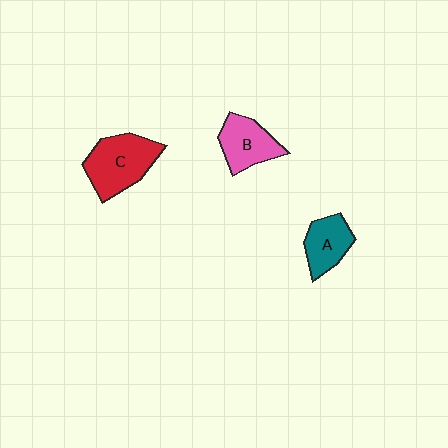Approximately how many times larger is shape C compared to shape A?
Approximately 1.6 times.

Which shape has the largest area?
Shape C (red).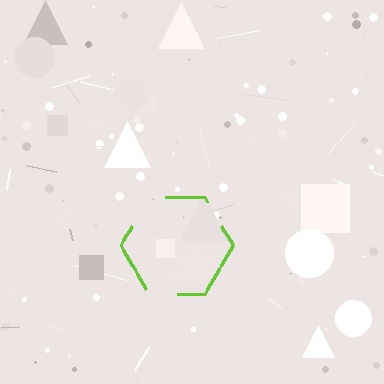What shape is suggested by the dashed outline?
The dashed outline suggests a hexagon.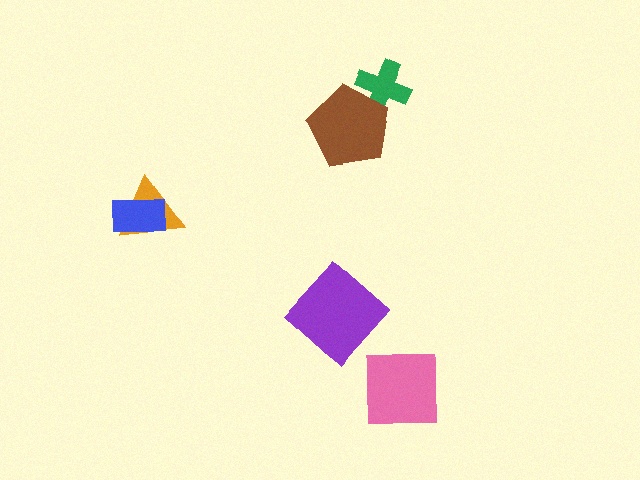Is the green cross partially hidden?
Yes, it is partially covered by another shape.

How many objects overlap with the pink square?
0 objects overlap with the pink square.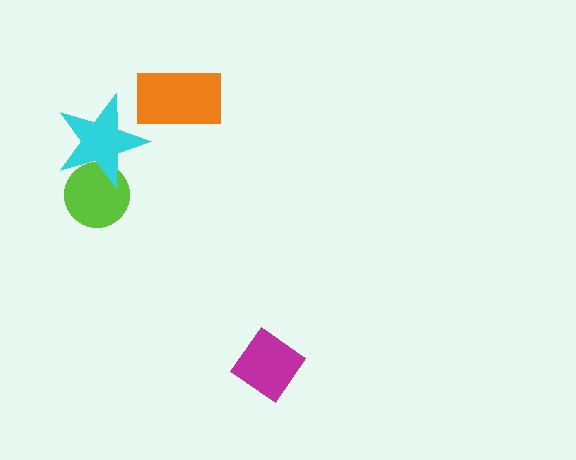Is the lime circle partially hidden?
Yes, it is partially covered by another shape.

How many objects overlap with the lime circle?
1 object overlaps with the lime circle.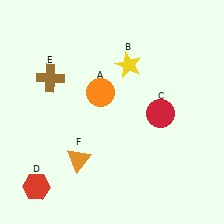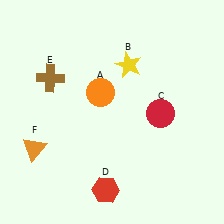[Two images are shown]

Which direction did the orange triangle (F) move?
The orange triangle (F) moved left.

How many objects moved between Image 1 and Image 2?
2 objects moved between the two images.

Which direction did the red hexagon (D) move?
The red hexagon (D) moved right.